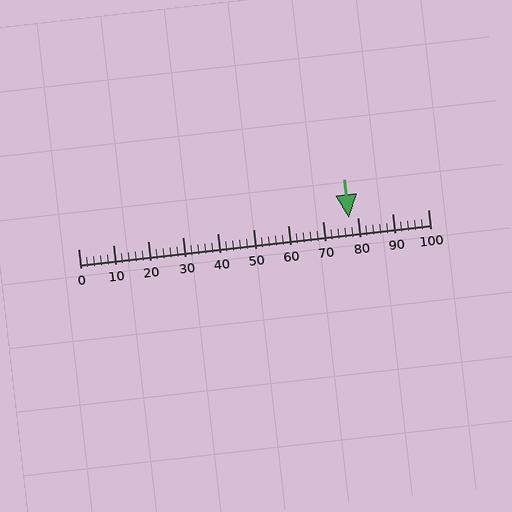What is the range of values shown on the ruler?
The ruler shows values from 0 to 100.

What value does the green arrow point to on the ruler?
The green arrow points to approximately 78.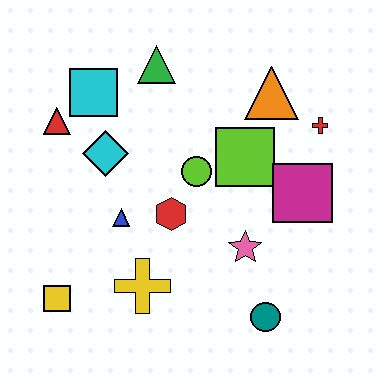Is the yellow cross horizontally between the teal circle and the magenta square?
No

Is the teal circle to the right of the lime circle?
Yes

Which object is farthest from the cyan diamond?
The teal circle is farthest from the cyan diamond.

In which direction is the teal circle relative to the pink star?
The teal circle is below the pink star.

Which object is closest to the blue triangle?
The red hexagon is closest to the blue triangle.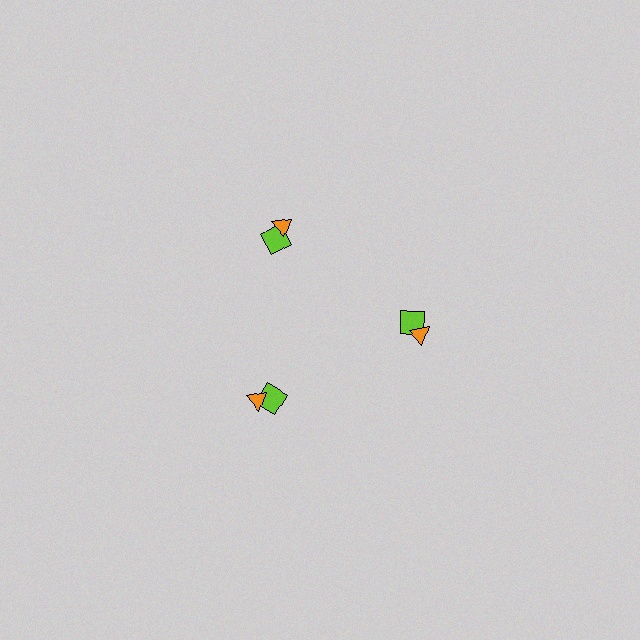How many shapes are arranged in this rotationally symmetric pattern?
There are 6 shapes, arranged in 3 groups of 2.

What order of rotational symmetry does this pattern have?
This pattern has 3-fold rotational symmetry.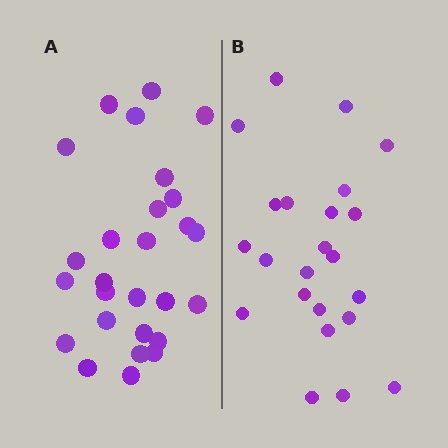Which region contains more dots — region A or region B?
Region A (the left region) has more dots.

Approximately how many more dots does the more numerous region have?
Region A has about 4 more dots than region B.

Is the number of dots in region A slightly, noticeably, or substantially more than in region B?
Region A has only slightly more — the two regions are fairly close. The ratio is roughly 1.2 to 1.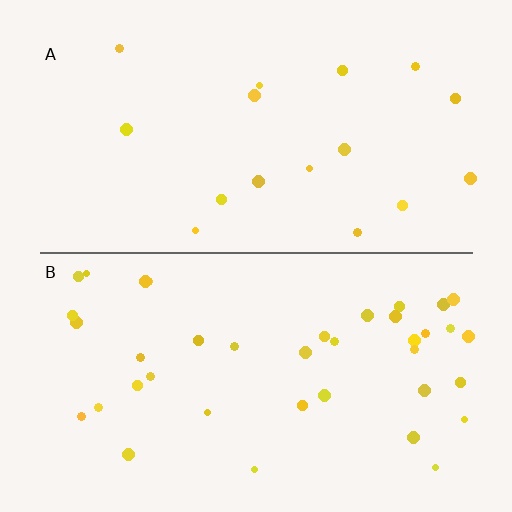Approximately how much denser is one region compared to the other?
Approximately 2.3× — region B over region A.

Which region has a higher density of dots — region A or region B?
B (the bottom).